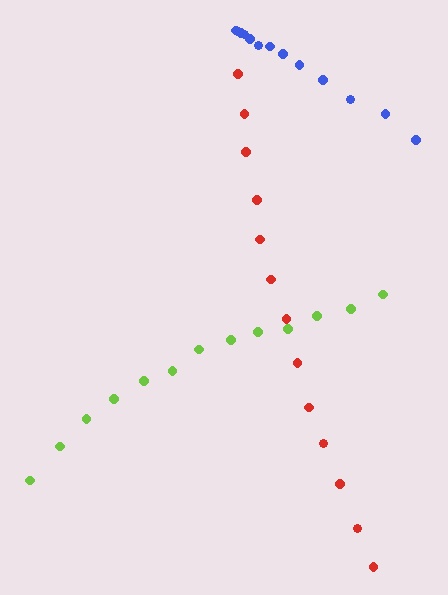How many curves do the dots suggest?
There are 3 distinct paths.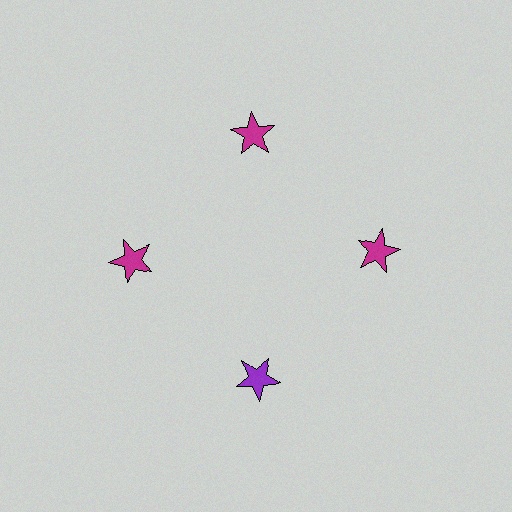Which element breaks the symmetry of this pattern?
The purple star at roughly the 6 o'clock position breaks the symmetry. All other shapes are magenta stars.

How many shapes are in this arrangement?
There are 4 shapes arranged in a ring pattern.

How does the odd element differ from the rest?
It has a different color: purple instead of magenta.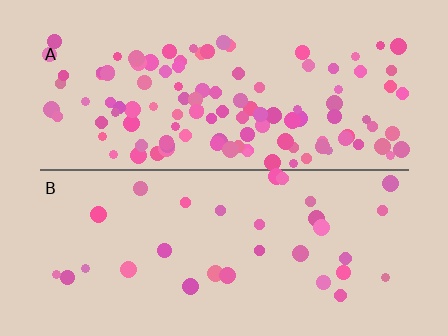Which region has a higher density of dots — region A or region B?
A (the top).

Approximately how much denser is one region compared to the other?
Approximately 3.7× — region A over region B.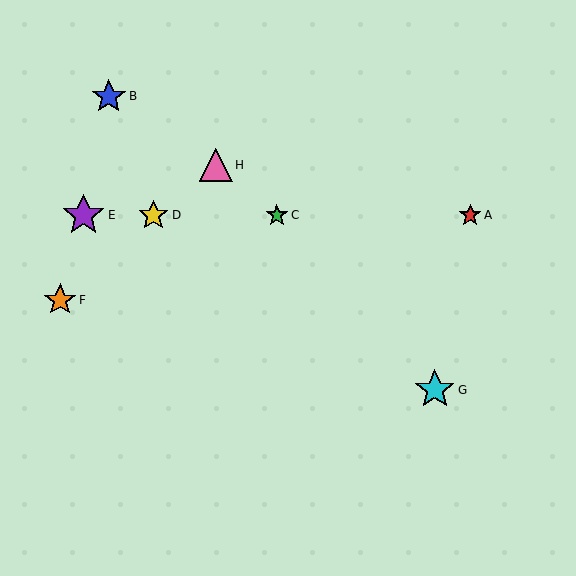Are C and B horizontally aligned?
No, C is at y≈215 and B is at y≈96.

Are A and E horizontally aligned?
Yes, both are at y≈215.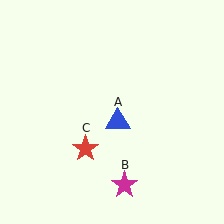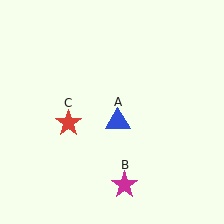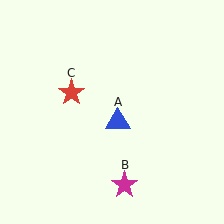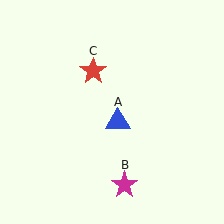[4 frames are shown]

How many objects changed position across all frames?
1 object changed position: red star (object C).